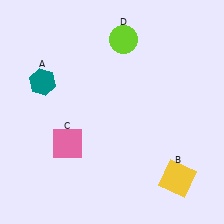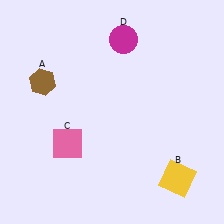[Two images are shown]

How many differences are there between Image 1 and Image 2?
There are 2 differences between the two images.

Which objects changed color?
A changed from teal to brown. D changed from lime to magenta.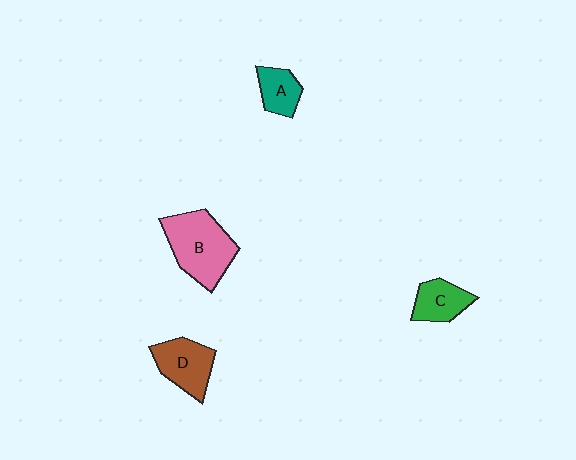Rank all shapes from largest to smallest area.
From largest to smallest: B (pink), D (brown), C (green), A (teal).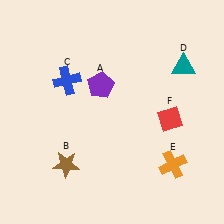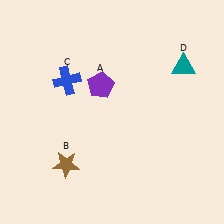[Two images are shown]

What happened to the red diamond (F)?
The red diamond (F) was removed in Image 2. It was in the bottom-right area of Image 1.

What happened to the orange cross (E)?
The orange cross (E) was removed in Image 2. It was in the bottom-right area of Image 1.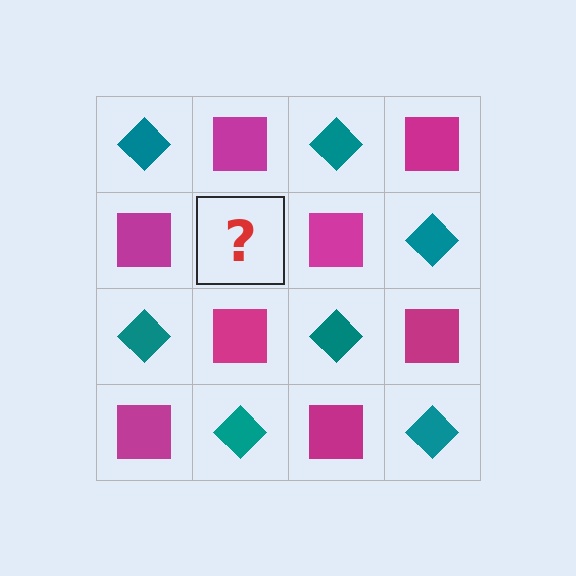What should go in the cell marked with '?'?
The missing cell should contain a teal diamond.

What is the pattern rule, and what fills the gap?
The rule is that it alternates teal diamond and magenta square in a checkerboard pattern. The gap should be filled with a teal diamond.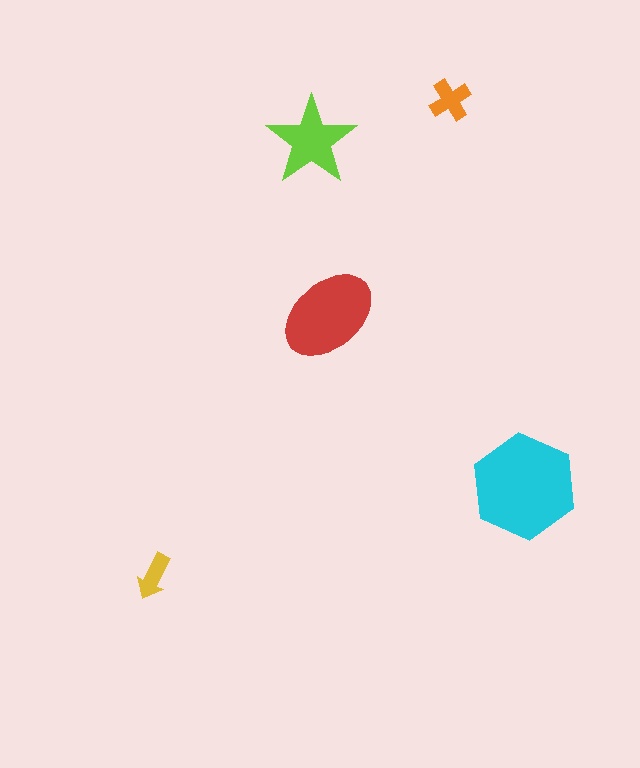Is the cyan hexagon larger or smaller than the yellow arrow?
Larger.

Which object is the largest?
The cyan hexagon.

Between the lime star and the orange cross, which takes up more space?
The lime star.